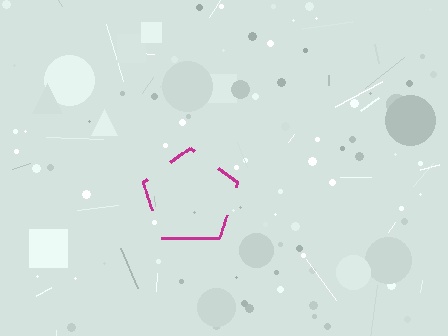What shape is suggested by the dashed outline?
The dashed outline suggests a pentagon.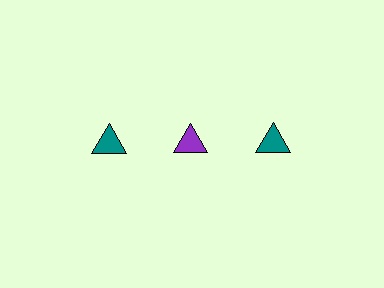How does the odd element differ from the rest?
It has a different color: purple instead of teal.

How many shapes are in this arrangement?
There are 3 shapes arranged in a grid pattern.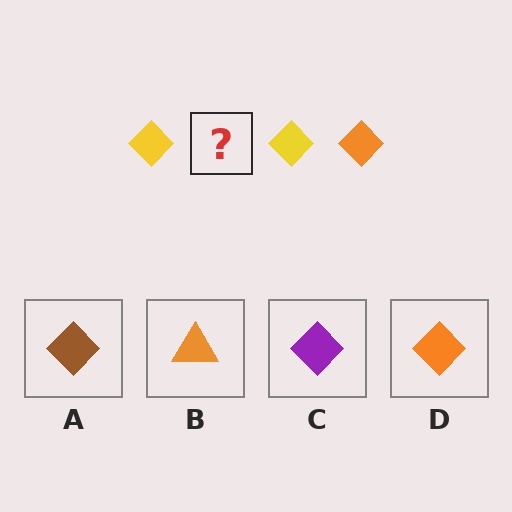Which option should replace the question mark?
Option D.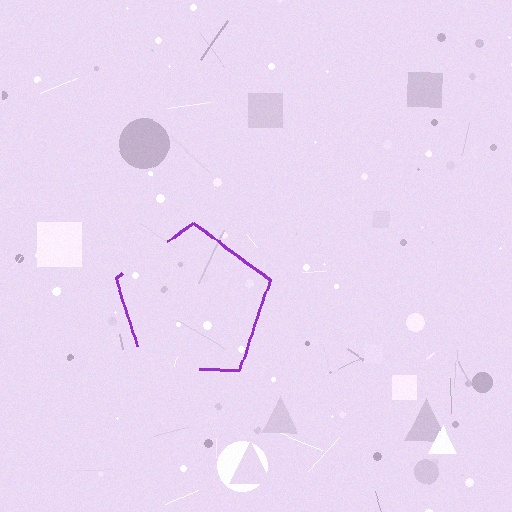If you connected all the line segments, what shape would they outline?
They would outline a pentagon.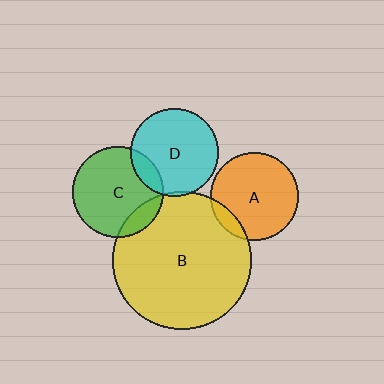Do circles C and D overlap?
Yes.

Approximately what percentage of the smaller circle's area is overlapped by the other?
Approximately 15%.